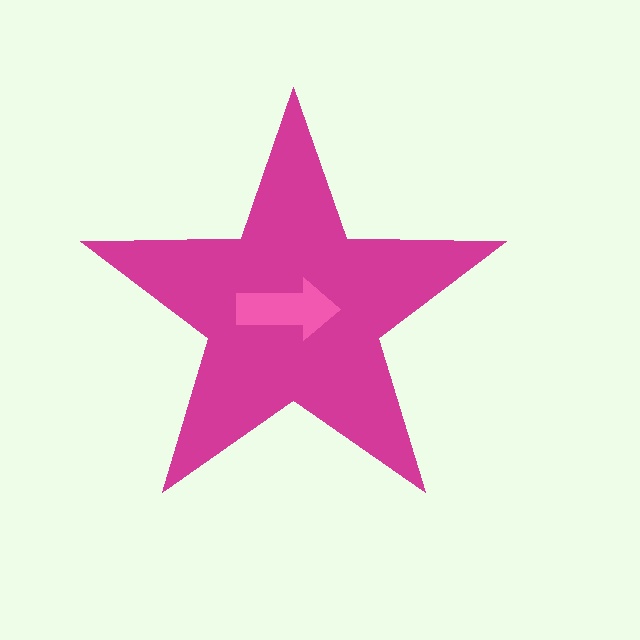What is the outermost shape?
The magenta star.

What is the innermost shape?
The pink arrow.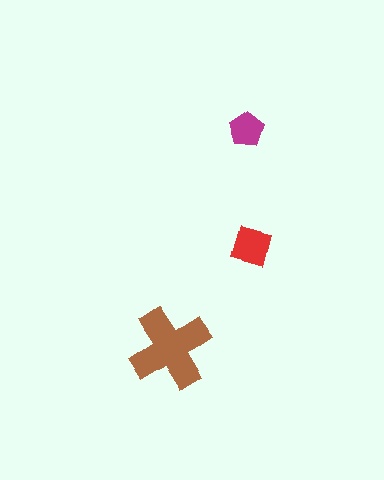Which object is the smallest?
The magenta pentagon.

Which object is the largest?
The brown cross.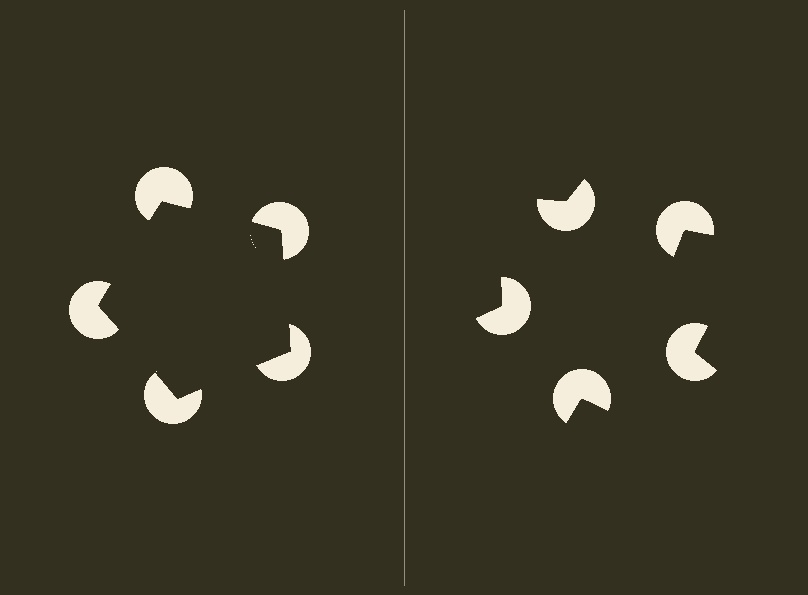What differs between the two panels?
The pac-man discs are positioned identically on both sides; only the wedge orientations differ. On the left they align to a pentagon; on the right they are misaligned.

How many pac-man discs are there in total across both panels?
10 — 5 on each side.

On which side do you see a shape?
An illusory pentagon appears on the left side. On the right side the wedge cuts are rotated, so no coherent shape forms.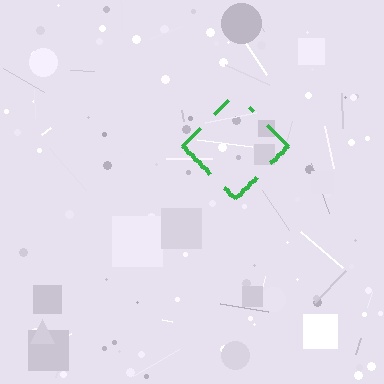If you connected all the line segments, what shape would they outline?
They would outline a diamond.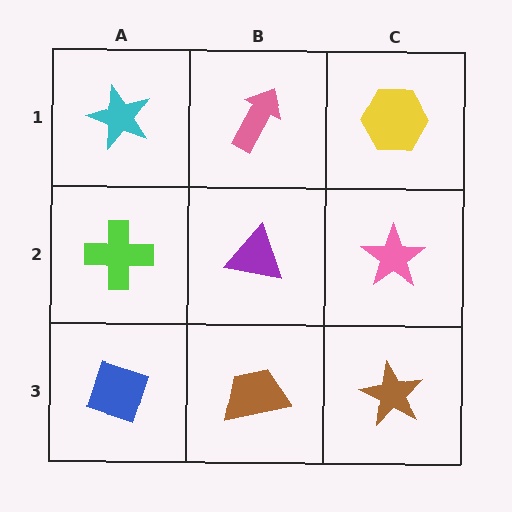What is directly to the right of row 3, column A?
A brown trapezoid.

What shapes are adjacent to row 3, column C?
A pink star (row 2, column C), a brown trapezoid (row 3, column B).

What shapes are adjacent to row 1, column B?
A purple triangle (row 2, column B), a cyan star (row 1, column A), a yellow hexagon (row 1, column C).